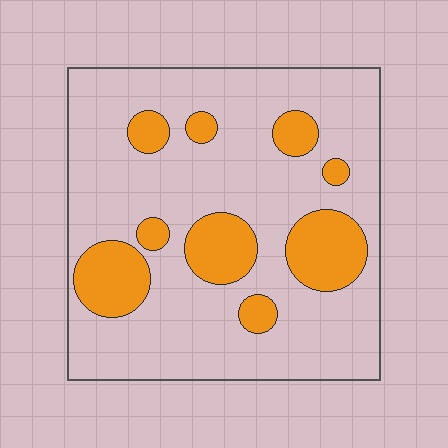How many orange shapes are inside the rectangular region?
9.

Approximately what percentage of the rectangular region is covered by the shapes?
Approximately 20%.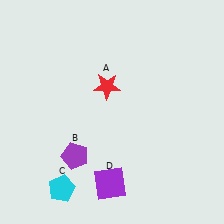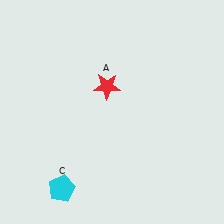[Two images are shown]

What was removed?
The purple pentagon (B), the purple square (D) were removed in Image 2.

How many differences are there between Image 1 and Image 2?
There are 2 differences between the two images.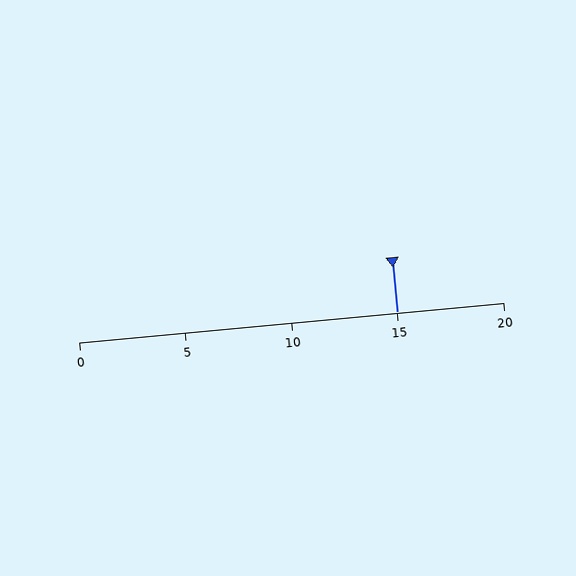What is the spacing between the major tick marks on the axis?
The major ticks are spaced 5 apart.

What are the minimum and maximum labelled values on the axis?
The axis runs from 0 to 20.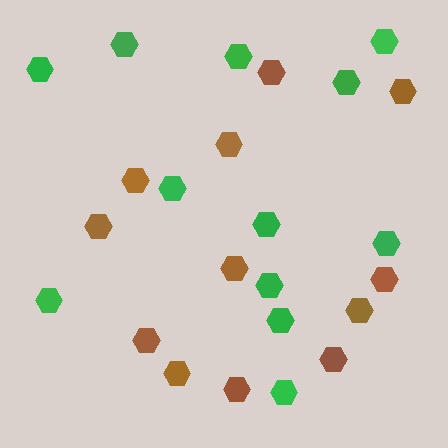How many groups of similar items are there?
There are 2 groups: one group of brown hexagons (12) and one group of green hexagons (12).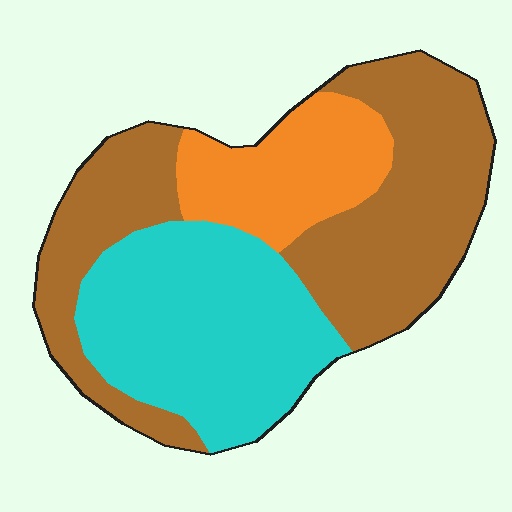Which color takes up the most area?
Brown, at roughly 45%.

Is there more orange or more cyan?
Cyan.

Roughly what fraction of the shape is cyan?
Cyan covers about 35% of the shape.